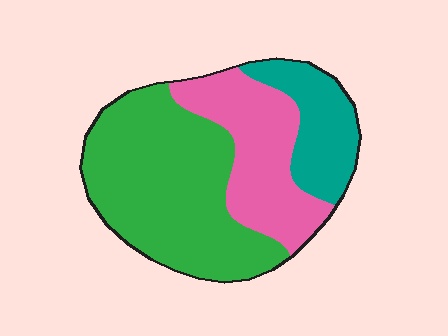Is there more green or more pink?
Green.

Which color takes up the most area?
Green, at roughly 50%.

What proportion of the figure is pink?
Pink covers roughly 30% of the figure.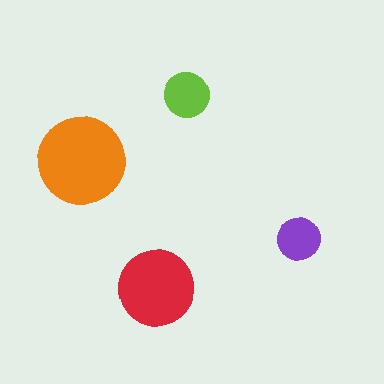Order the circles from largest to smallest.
the orange one, the red one, the lime one, the purple one.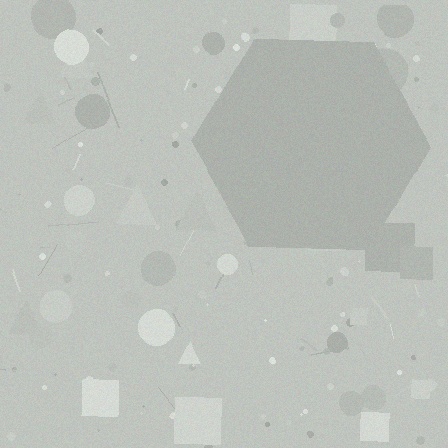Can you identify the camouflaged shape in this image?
The camouflaged shape is a hexagon.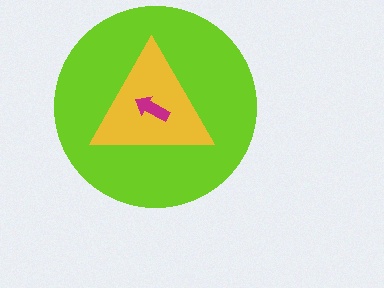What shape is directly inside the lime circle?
The yellow triangle.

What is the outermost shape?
The lime circle.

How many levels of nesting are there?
3.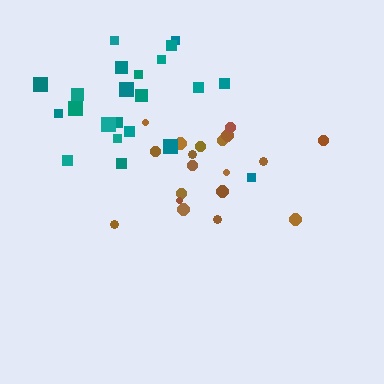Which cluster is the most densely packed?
Teal.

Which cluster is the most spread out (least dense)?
Brown.